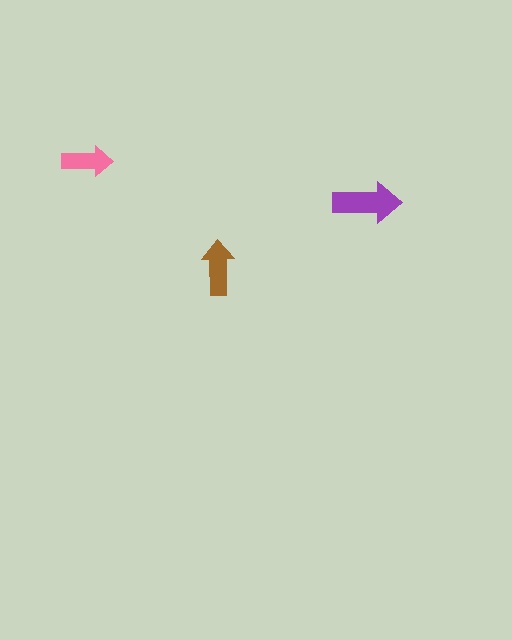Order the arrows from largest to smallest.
the purple one, the brown one, the pink one.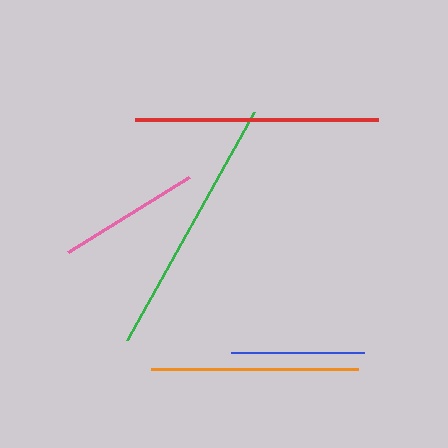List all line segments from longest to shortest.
From longest to shortest: green, red, orange, pink, blue.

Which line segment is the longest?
The green line is the longest at approximately 262 pixels.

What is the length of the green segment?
The green segment is approximately 262 pixels long.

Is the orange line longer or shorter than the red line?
The red line is longer than the orange line.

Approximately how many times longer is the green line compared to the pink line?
The green line is approximately 1.8 times the length of the pink line.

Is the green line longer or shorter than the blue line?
The green line is longer than the blue line.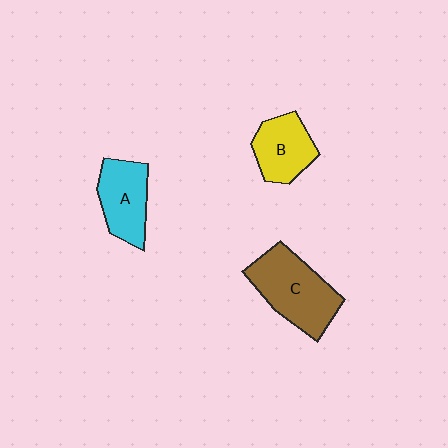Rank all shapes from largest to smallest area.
From largest to smallest: C (brown), A (cyan), B (yellow).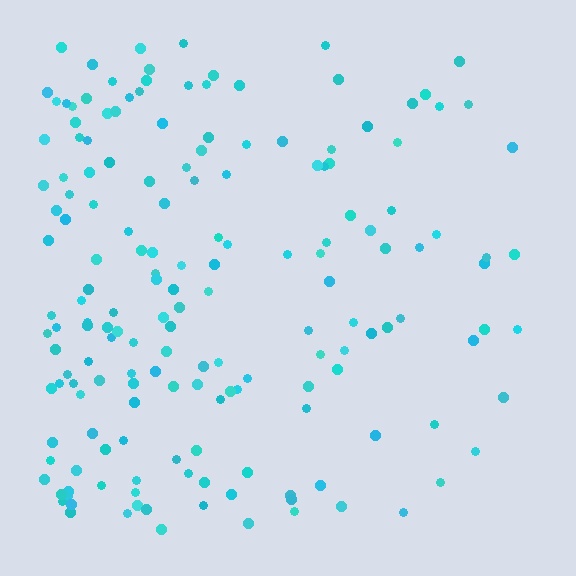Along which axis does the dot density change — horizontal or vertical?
Horizontal.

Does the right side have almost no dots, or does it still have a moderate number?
Still a moderate number, just noticeably fewer than the left.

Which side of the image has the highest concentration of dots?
The left.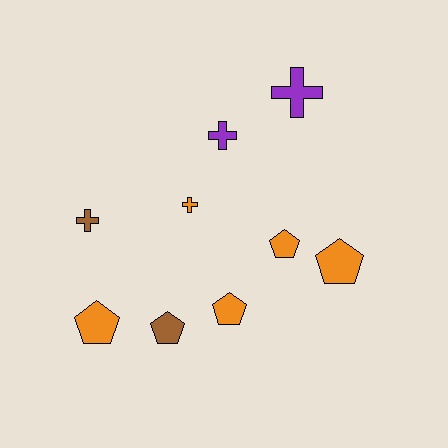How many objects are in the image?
There are 9 objects.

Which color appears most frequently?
Orange, with 5 objects.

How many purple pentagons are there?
There are no purple pentagons.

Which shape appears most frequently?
Pentagon, with 5 objects.